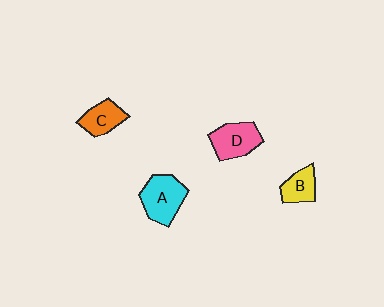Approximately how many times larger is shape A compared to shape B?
Approximately 1.7 times.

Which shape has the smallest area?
Shape B (yellow).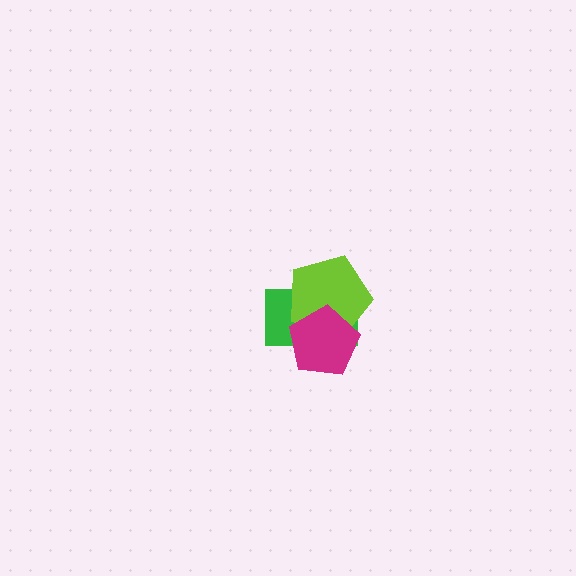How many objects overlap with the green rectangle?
2 objects overlap with the green rectangle.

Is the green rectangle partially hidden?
Yes, it is partially covered by another shape.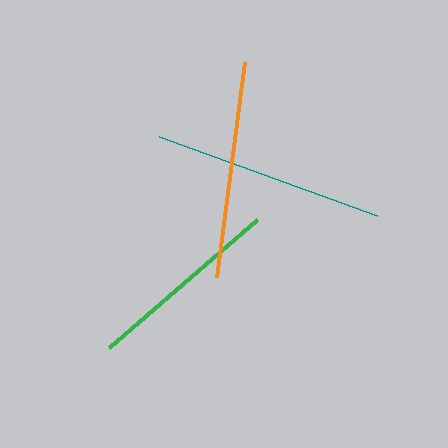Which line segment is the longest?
The teal line is the longest at approximately 232 pixels.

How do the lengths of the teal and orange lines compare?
The teal and orange lines are approximately the same length.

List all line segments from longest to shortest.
From longest to shortest: teal, orange, green.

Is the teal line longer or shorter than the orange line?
The teal line is longer than the orange line.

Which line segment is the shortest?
The green line is the shortest at approximately 196 pixels.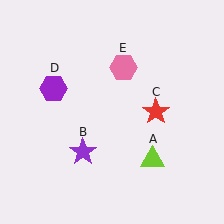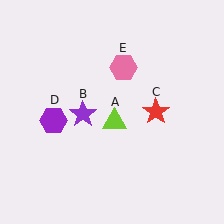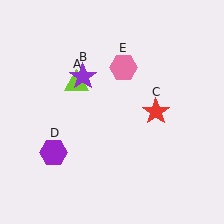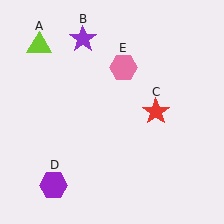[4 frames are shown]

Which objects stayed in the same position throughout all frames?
Red star (object C) and pink hexagon (object E) remained stationary.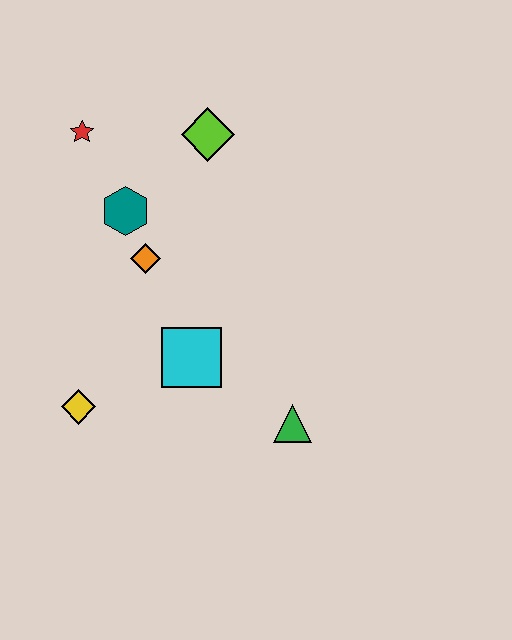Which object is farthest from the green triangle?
The red star is farthest from the green triangle.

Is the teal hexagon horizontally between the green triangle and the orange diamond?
No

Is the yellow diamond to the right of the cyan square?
No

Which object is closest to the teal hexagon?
The orange diamond is closest to the teal hexagon.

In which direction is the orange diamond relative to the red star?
The orange diamond is below the red star.